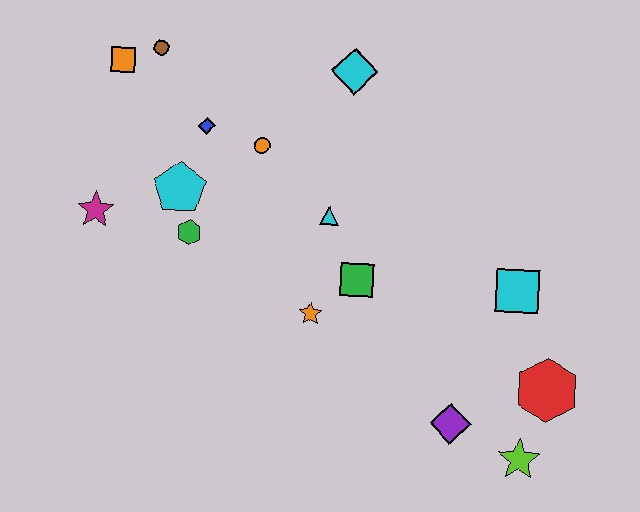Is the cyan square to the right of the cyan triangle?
Yes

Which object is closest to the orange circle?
The blue diamond is closest to the orange circle.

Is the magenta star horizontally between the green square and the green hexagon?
No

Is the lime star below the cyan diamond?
Yes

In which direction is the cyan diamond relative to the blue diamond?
The cyan diamond is to the right of the blue diamond.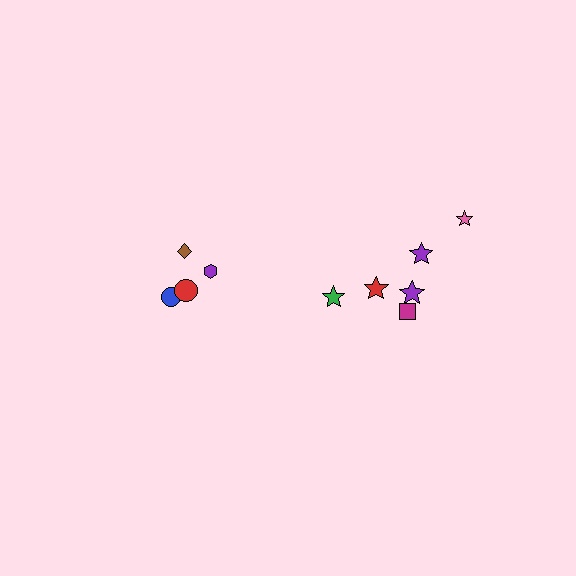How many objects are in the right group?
There are 6 objects.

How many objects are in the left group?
There are 4 objects.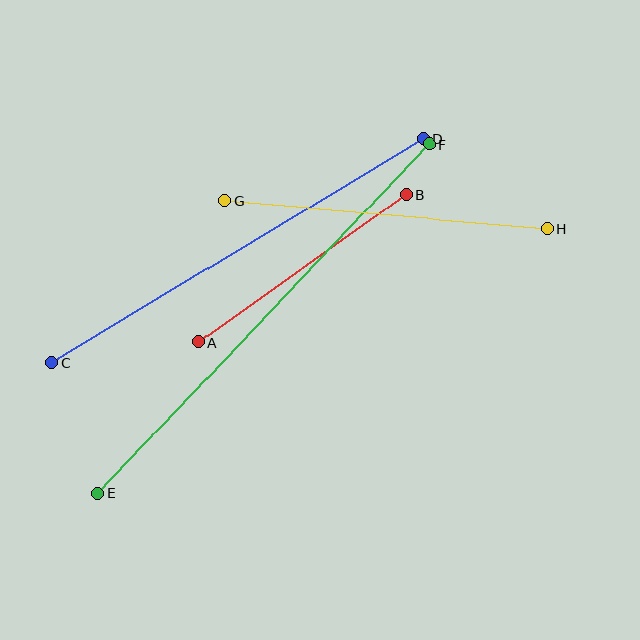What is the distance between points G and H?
The distance is approximately 325 pixels.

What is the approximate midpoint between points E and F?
The midpoint is at approximately (264, 319) pixels.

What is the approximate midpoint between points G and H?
The midpoint is at approximately (386, 214) pixels.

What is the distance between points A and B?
The distance is approximately 254 pixels.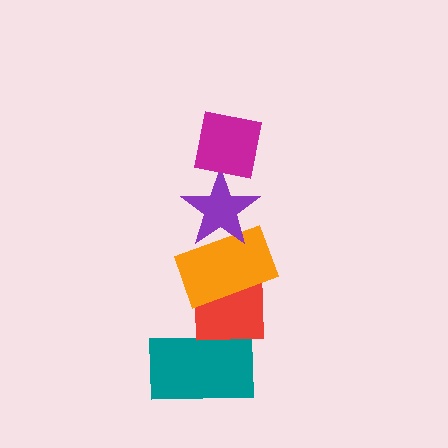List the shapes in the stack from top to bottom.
From top to bottom: the magenta square, the purple star, the orange rectangle, the red square, the teal rectangle.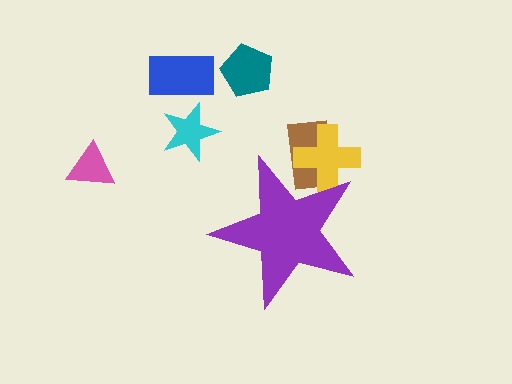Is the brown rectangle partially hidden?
Yes, the brown rectangle is partially hidden behind the purple star.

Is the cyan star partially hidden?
No, the cyan star is fully visible.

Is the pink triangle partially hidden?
No, the pink triangle is fully visible.